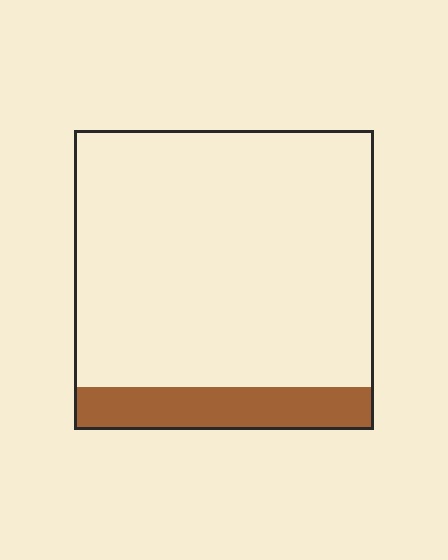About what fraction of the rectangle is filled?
About one eighth (1/8).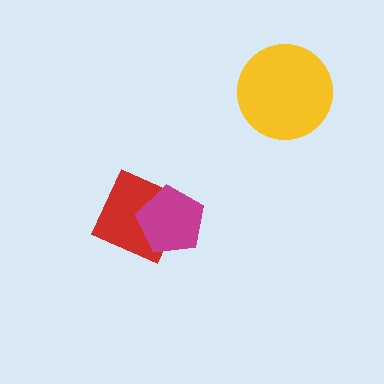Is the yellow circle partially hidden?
No, no other shape covers it.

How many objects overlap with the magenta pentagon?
1 object overlaps with the magenta pentagon.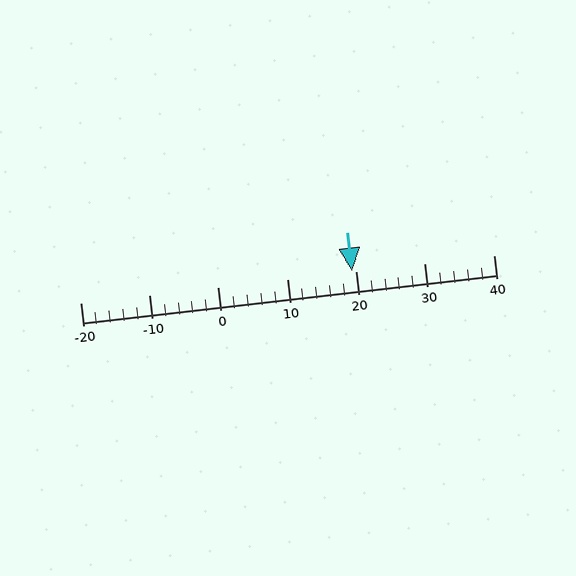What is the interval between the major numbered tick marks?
The major tick marks are spaced 10 units apart.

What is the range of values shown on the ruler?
The ruler shows values from -20 to 40.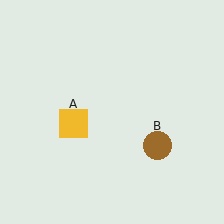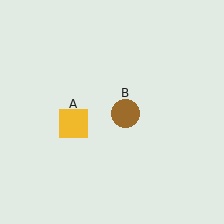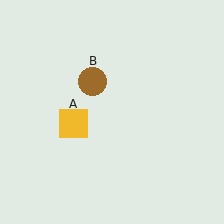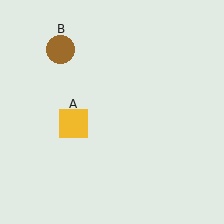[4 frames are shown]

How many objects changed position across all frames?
1 object changed position: brown circle (object B).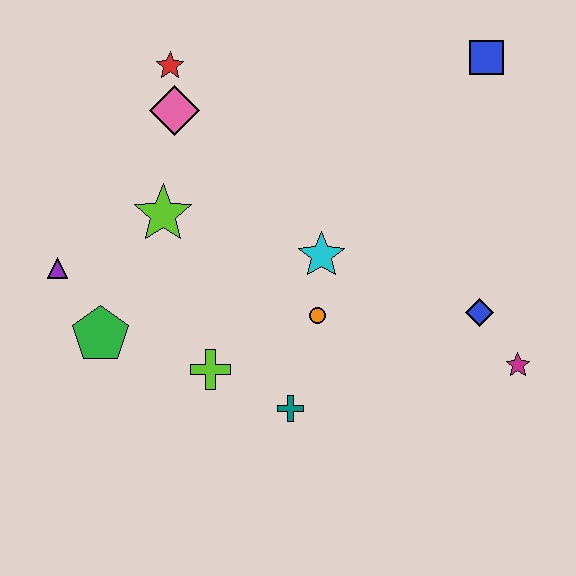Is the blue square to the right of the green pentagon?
Yes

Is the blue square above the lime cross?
Yes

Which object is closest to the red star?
The pink diamond is closest to the red star.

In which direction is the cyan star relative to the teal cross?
The cyan star is above the teal cross.